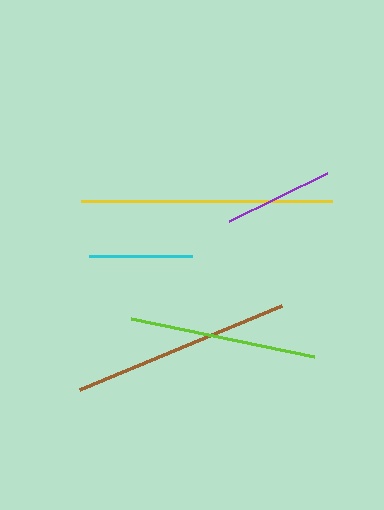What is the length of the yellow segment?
The yellow segment is approximately 251 pixels long.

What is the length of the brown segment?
The brown segment is approximately 219 pixels long.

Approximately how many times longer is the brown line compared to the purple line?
The brown line is approximately 2.0 times the length of the purple line.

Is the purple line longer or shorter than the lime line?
The lime line is longer than the purple line.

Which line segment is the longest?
The yellow line is the longest at approximately 251 pixels.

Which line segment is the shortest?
The cyan line is the shortest at approximately 104 pixels.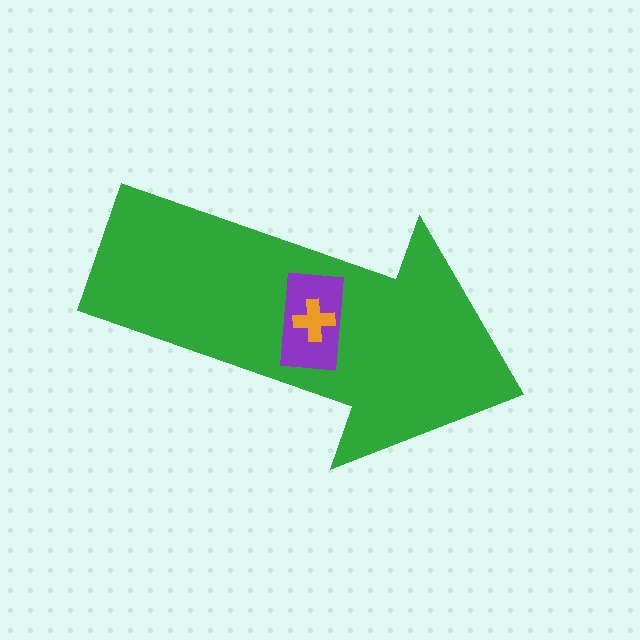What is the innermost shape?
The orange cross.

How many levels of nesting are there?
3.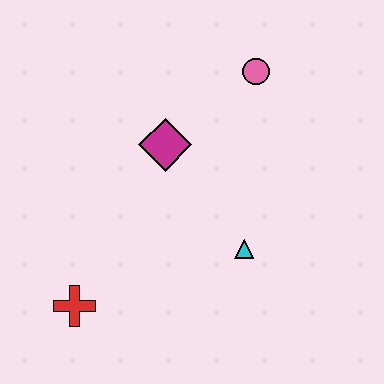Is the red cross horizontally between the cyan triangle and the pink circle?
No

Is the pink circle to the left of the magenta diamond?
No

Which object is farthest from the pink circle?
The red cross is farthest from the pink circle.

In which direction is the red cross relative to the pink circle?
The red cross is below the pink circle.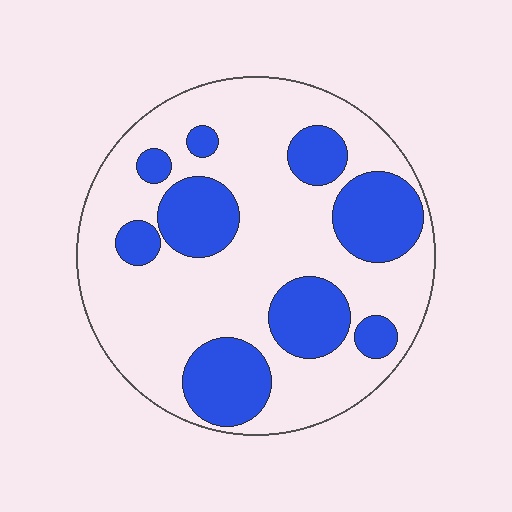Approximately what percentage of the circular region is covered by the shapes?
Approximately 30%.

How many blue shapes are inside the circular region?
9.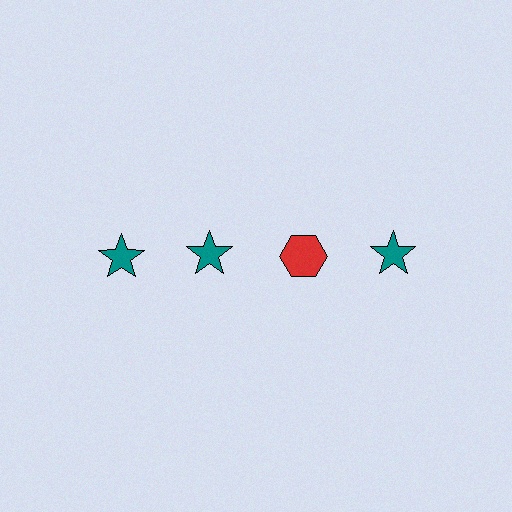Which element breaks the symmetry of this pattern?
The red hexagon in the top row, center column breaks the symmetry. All other shapes are teal stars.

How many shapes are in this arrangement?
There are 4 shapes arranged in a grid pattern.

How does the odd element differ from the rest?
It differs in both color (red instead of teal) and shape (hexagon instead of star).